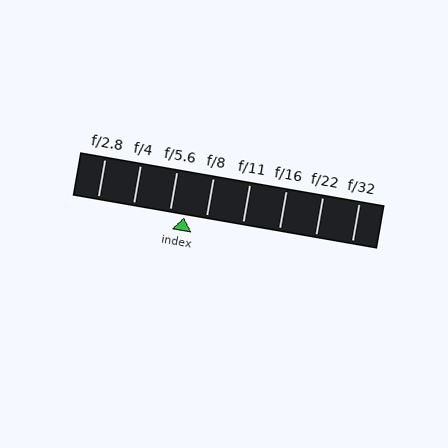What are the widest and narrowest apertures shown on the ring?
The widest aperture shown is f/2.8 and the narrowest is f/32.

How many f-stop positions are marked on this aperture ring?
There are 8 f-stop positions marked.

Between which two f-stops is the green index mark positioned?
The index mark is between f/5.6 and f/8.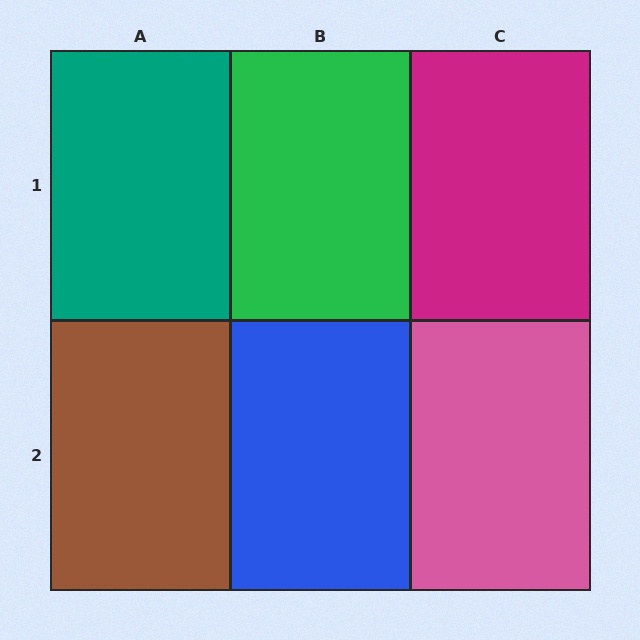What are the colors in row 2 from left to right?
Brown, blue, pink.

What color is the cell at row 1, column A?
Teal.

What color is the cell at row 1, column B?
Green.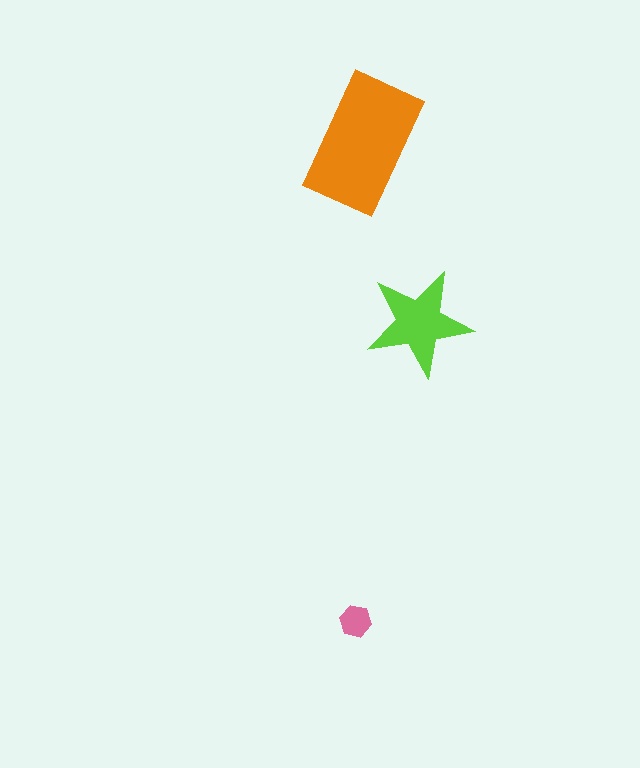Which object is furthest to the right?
The lime star is rightmost.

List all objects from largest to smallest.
The orange rectangle, the lime star, the pink hexagon.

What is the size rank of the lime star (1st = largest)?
2nd.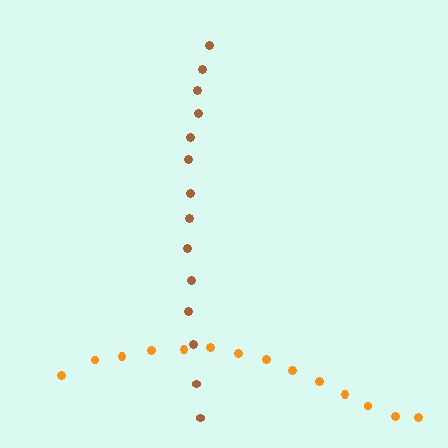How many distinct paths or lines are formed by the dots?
There are 2 distinct paths.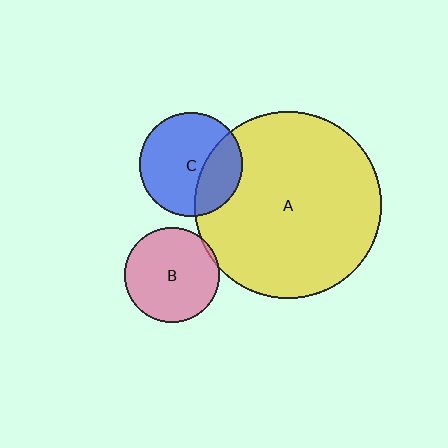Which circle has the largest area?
Circle A (yellow).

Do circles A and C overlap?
Yes.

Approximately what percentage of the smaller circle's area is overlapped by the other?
Approximately 30%.